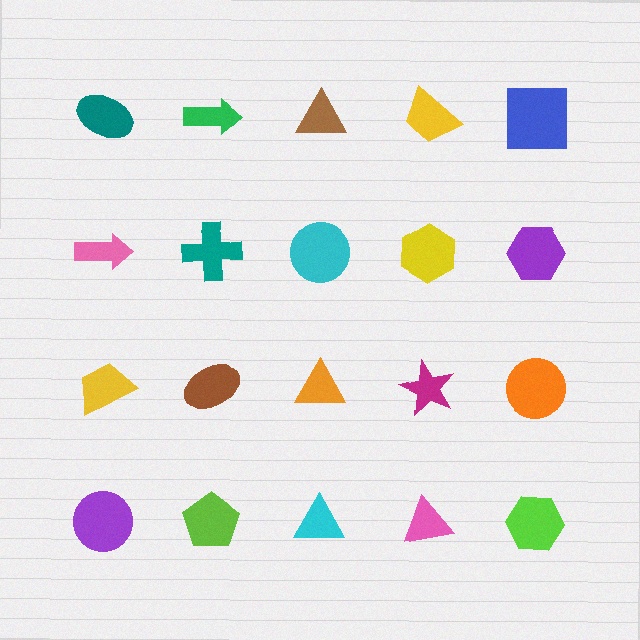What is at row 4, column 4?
A pink triangle.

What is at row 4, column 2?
A lime pentagon.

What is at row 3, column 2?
A brown ellipse.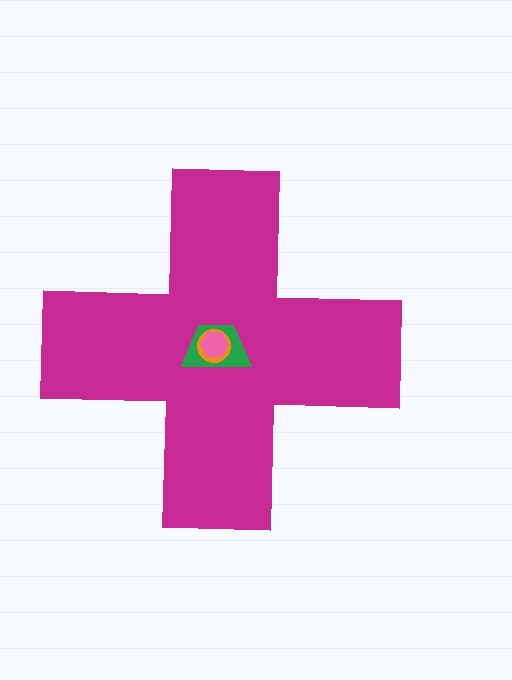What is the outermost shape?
The magenta cross.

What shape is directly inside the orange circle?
The pink hexagon.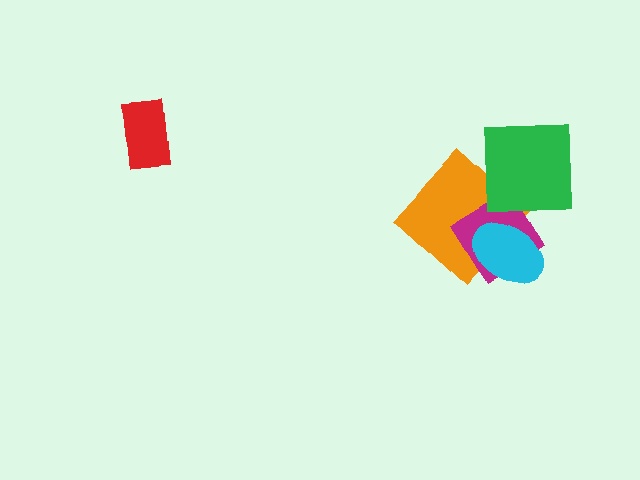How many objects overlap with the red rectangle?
0 objects overlap with the red rectangle.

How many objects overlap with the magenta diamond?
3 objects overlap with the magenta diamond.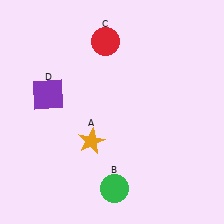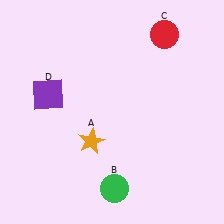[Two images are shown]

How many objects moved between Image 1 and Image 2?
1 object moved between the two images.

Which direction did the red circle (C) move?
The red circle (C) moved right.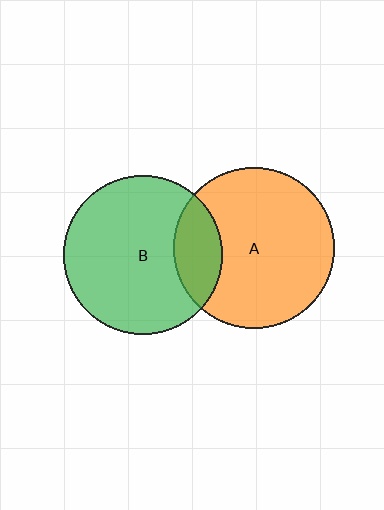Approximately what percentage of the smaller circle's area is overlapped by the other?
Approximately 20%.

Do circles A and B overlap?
Yes.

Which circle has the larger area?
Circle A (orange).